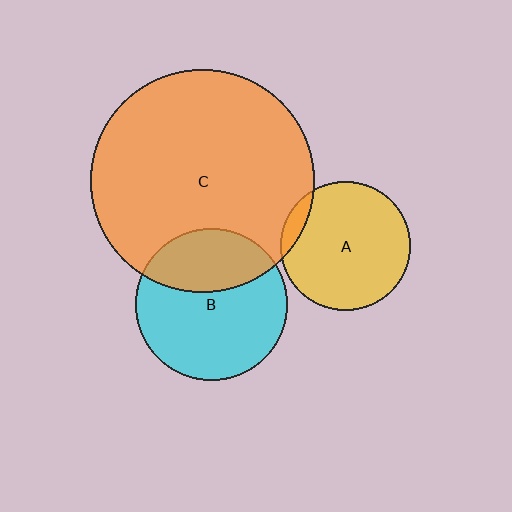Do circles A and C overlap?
Yes.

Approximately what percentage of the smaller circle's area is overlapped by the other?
Approximately 10%.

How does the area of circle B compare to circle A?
Approximately 1.4 times.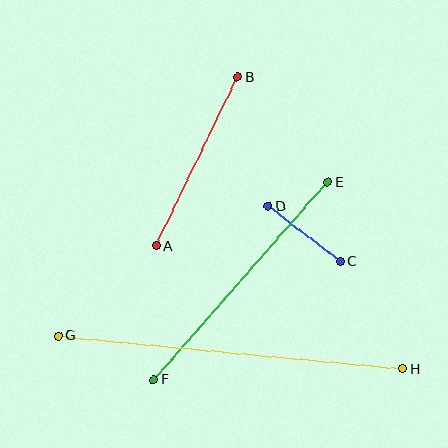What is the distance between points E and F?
The distance is approximately 263 pixels.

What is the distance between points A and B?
The distance is approximately 188 pixels.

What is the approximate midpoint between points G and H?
The midpoint is at approximately (230, 352) pixels.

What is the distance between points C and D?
The distance is approximately 91 pixels.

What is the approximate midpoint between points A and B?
The midpoint is at approximately (197, 162) pixels.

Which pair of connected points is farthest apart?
Points G and H are farthest apart.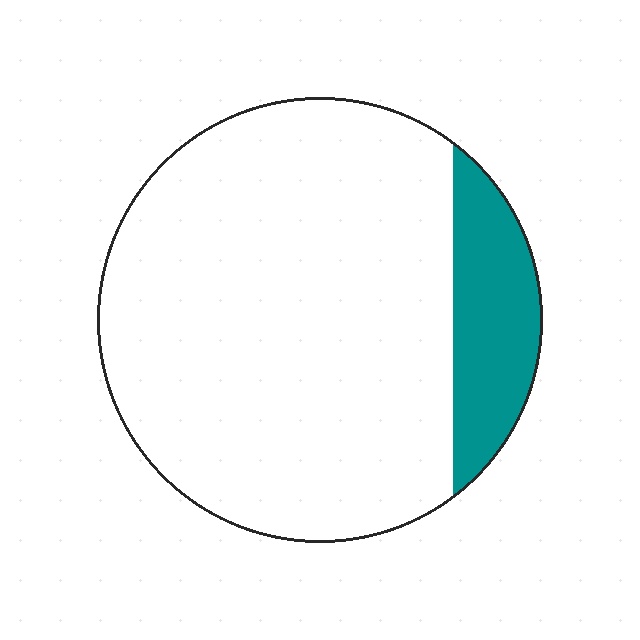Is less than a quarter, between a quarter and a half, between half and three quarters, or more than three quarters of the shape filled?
Less than a quarter.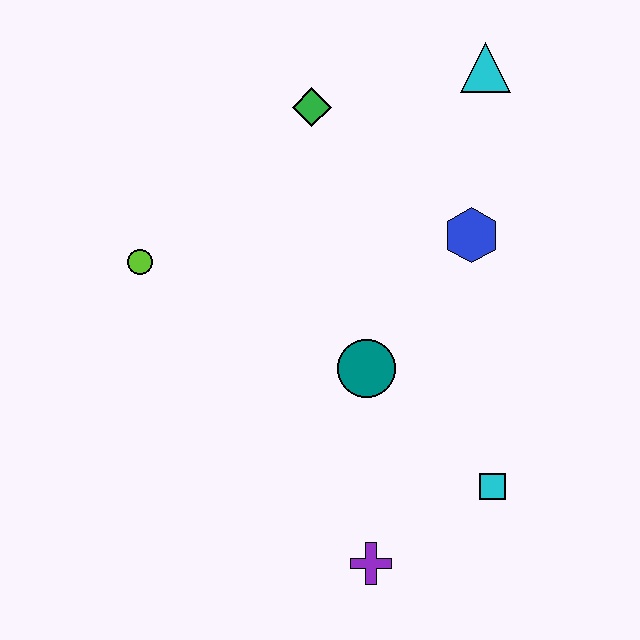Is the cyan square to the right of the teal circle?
Yes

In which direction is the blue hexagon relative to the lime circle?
The blue hexagon is to the right of the lime circle.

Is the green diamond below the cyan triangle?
Yes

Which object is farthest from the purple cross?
The cyan triangle is farthest from the purple cross.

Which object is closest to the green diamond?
The cyan triangle is closest to the green diamond.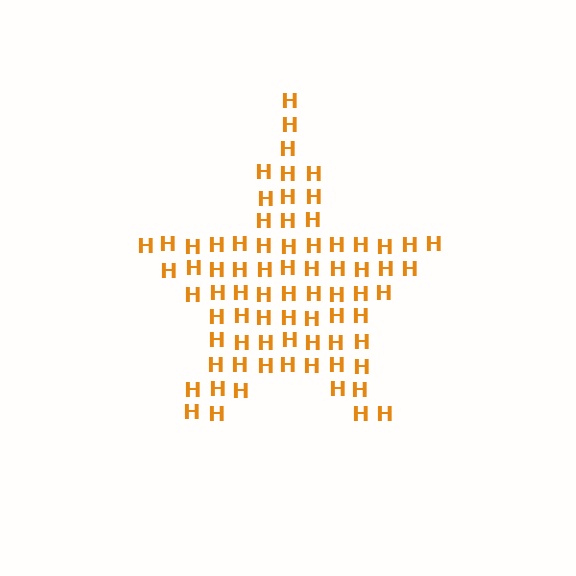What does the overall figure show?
The overall figure shows a star.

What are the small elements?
The small elements are letter H's.